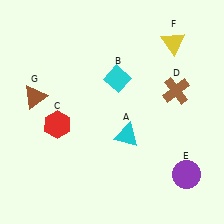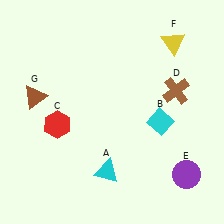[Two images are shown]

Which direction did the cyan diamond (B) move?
The cyan diamond (B) moved down.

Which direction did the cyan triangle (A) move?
The cyan triangle (A) moved down.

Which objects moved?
The objects that moved are: the cyan triangle (A), the cyan diamond (B).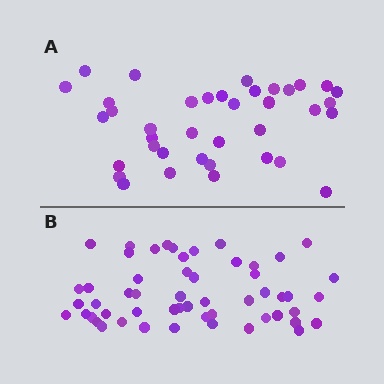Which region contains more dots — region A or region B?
Region B (the bottom region) has more dots.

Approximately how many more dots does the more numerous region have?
Region B has approximately 15 more dots than region A.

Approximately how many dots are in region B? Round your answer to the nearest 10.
About 50 dots. (The exact count is 54, which rounds to 50.)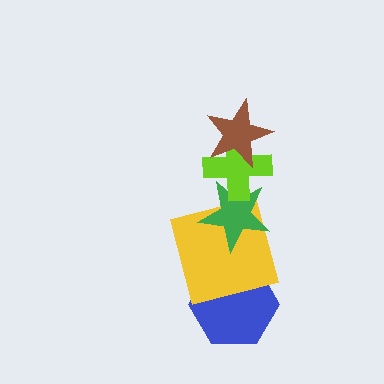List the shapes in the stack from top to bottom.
From top to bottom: the brown star, the lime cross, the green star, the yellow square, the blue hexagon.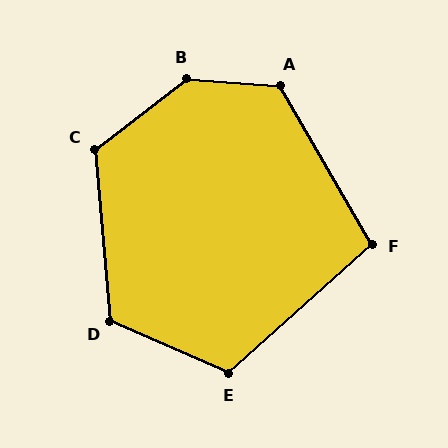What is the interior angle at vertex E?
Approximately 114 degrees (obtuse).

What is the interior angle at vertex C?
Approximately 122 degrees (obtuse).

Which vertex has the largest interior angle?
B, at approximately 139 degrees.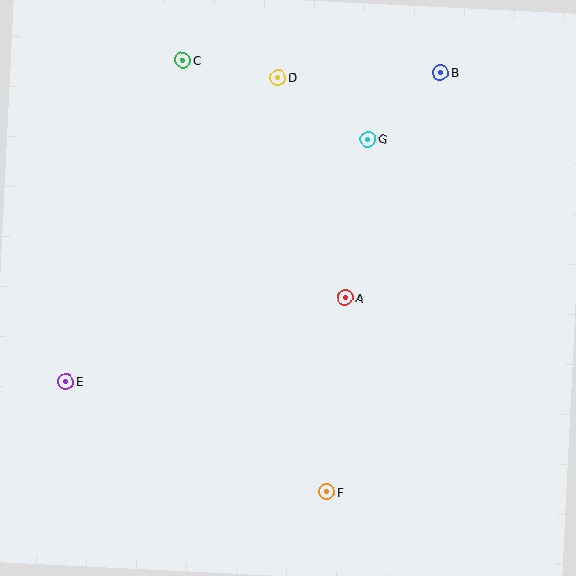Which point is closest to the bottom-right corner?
Point F is closest to the bottom-right corner.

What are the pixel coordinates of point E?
Point E is at (66, 382).